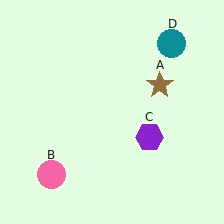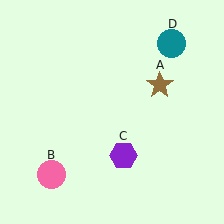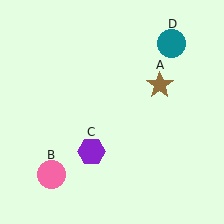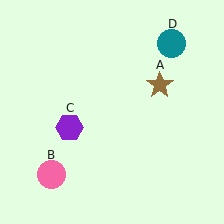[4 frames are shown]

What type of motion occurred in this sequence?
The purple hexagon (object C) rotated clockwise around the center of the scene.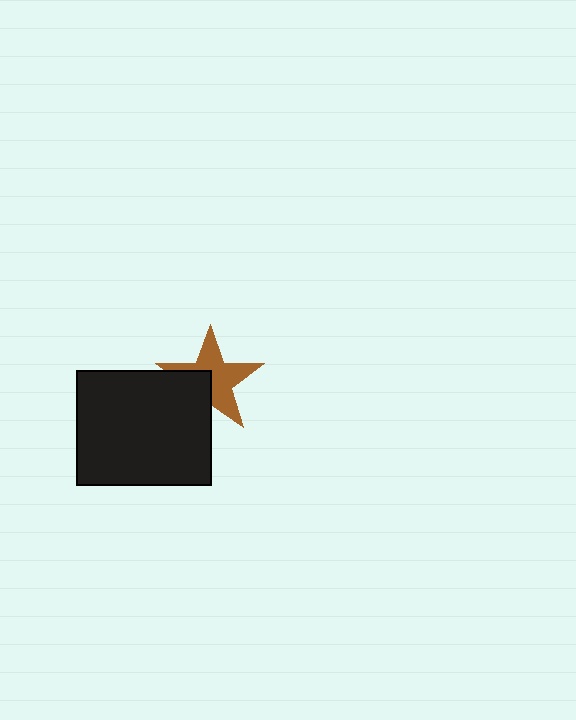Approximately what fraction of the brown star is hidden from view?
Roughly 36% of the brown star is hidden behind the black rectangle.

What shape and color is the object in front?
The object in front is a black rectangle.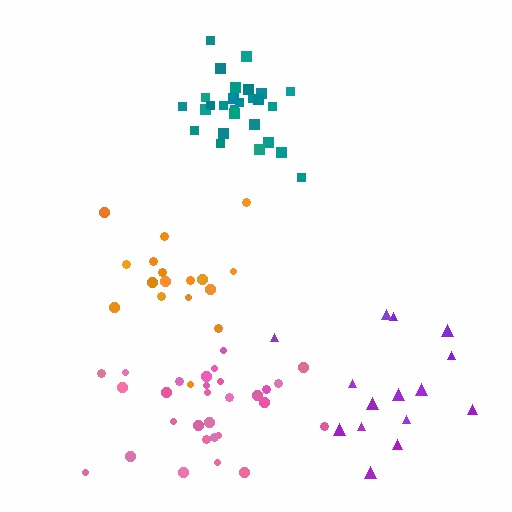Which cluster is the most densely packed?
Teal.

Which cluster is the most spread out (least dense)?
Purple.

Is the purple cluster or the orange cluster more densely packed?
Orange.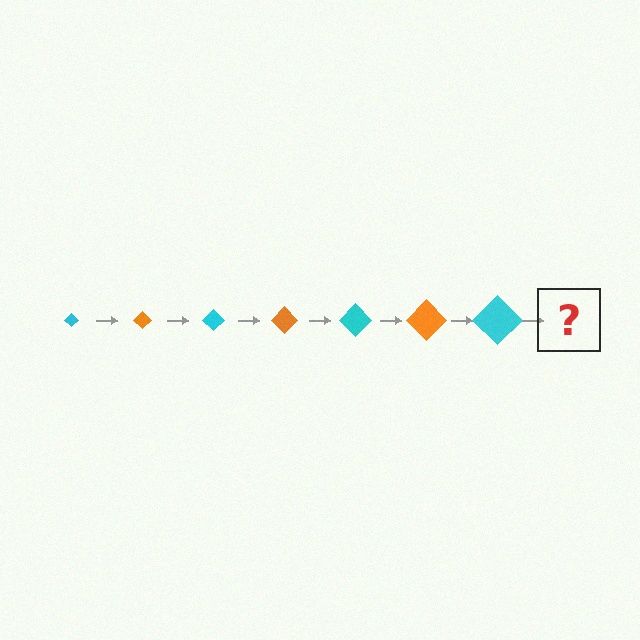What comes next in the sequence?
The next element should be an orange diamond, larger than the previous one.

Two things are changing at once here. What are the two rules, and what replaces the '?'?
The two rules are that the diamond grows larger each step and the color cycles through cyan and orange. The '?' should be an orange diamond, larger than the previous one.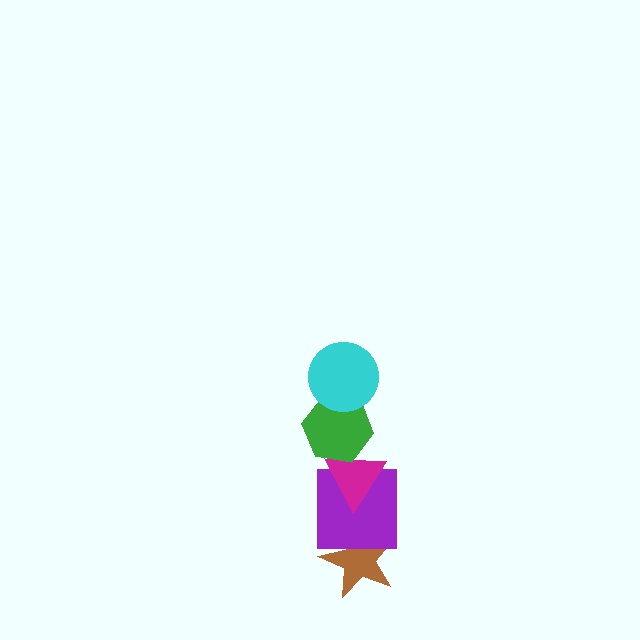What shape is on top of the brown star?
The purple square is on top of the brown star.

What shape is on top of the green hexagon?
The cyan circle is on top of the green hexagon.